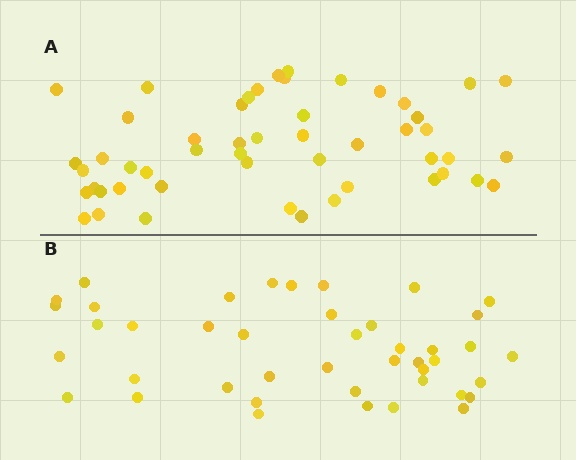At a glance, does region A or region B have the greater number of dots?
Region A (the top region) has more dots.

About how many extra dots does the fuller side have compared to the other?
Region A has roughly 8 or so more dots than region B.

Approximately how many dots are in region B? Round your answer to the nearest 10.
About 40 dots. (The exact count is 43, which rounds to 40.)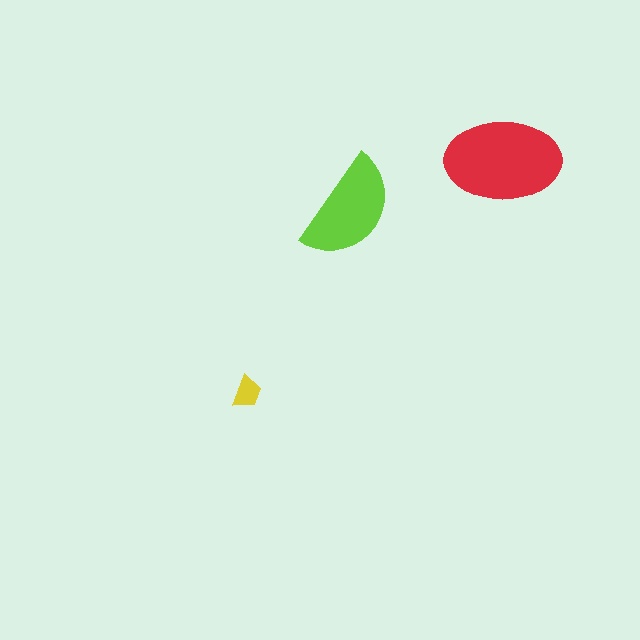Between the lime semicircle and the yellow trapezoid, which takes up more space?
The lime semicircle.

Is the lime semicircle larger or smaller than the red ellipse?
Smaller.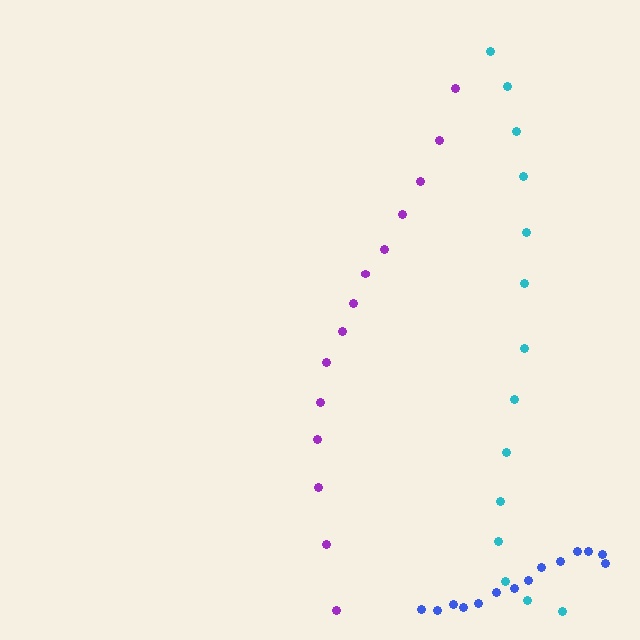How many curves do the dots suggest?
There are 3 distinct paths.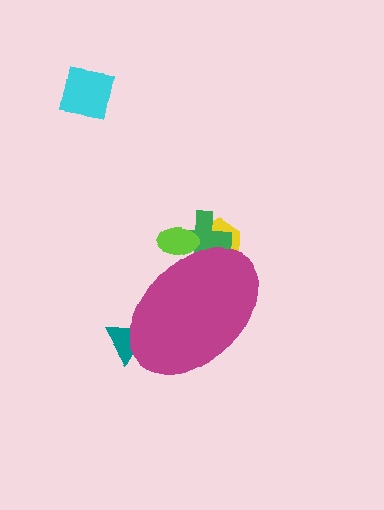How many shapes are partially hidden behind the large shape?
4 shapes are partially hidden.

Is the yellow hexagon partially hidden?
Yes, the yellow hexagon is partially hidden behind the magenta ellipse.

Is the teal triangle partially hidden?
Yes, the teal triangle is partially hidden behind the magenta ellipse.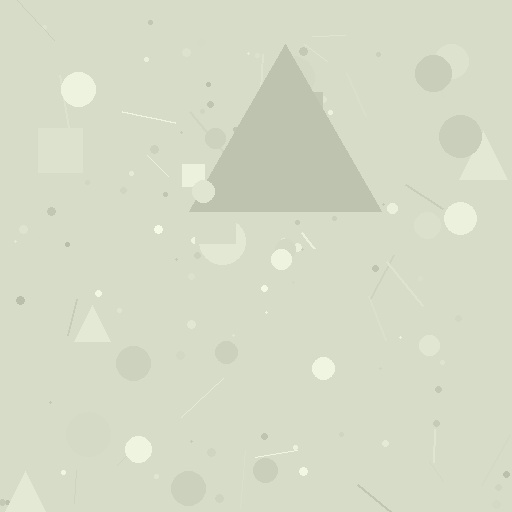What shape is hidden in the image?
A triangle is hidden in the image.